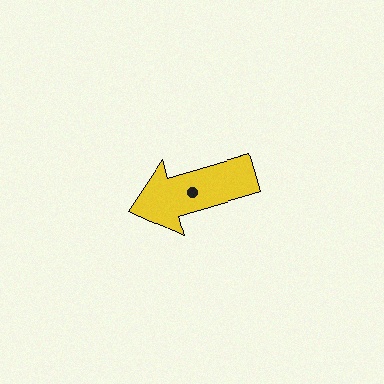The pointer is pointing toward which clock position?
Roughly 8 o'clock.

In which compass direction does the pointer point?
West.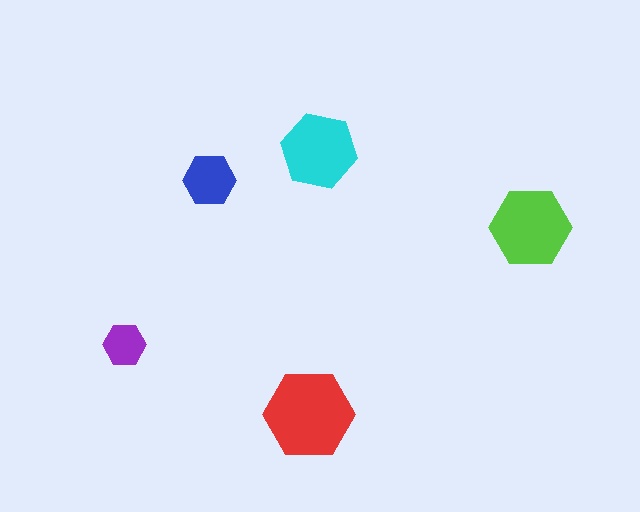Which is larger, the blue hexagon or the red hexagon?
The red one.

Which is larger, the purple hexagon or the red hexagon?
The red one.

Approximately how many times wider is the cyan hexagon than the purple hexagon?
About 2 times wider.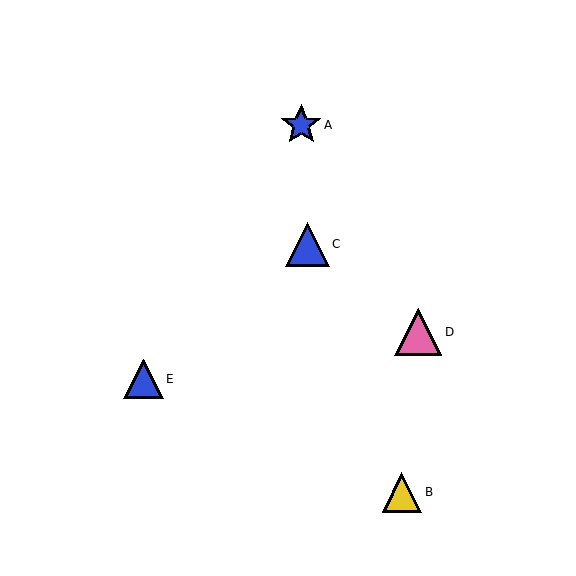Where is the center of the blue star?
The center of the blue star is at (301, 125).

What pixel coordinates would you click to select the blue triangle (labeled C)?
Click at (307, 244) to select the blue triangle C.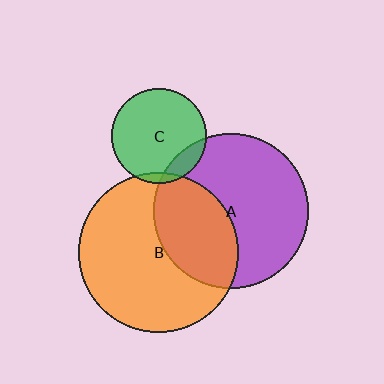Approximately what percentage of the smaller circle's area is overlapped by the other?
Approximately 5%.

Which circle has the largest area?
Circle B (orange).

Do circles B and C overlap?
Yes.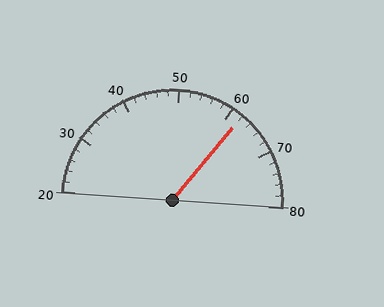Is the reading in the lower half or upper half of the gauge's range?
The reading is in the upper half of the range (20 to 80).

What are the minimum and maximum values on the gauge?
The gauge ranges from 20 to 80.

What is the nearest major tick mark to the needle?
The nearest major tick mark is 60.